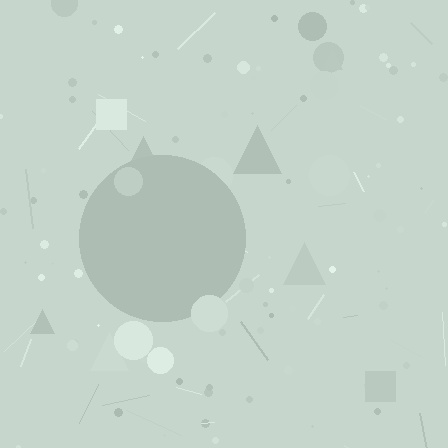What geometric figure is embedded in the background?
A circle is embedded in the background.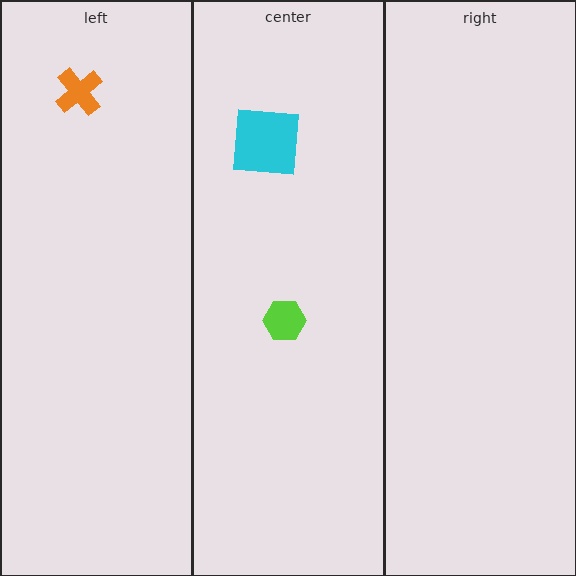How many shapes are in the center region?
2.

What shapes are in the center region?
The cyan square, the lime hexagon.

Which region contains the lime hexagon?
The center region.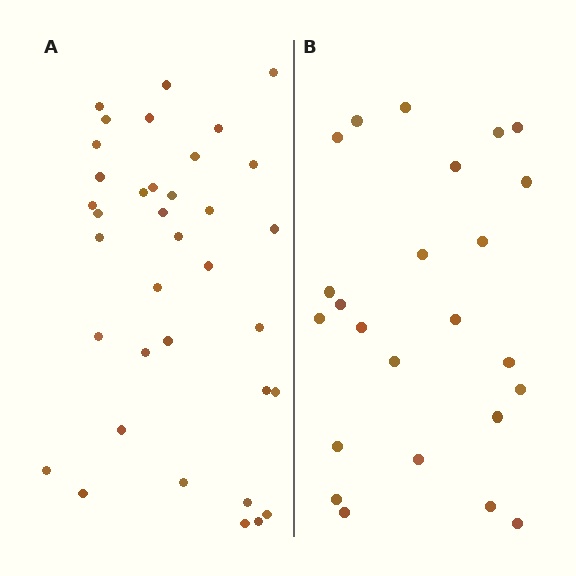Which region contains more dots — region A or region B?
Region A (the left region) has more dots.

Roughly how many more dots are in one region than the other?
Region A has roughly 12 or so more dots than region B.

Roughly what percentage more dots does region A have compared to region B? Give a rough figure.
About 50% more.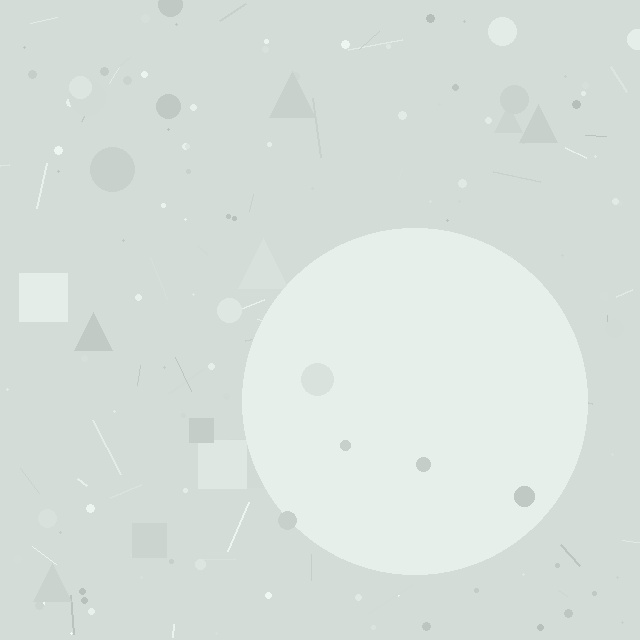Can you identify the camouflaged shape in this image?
The camouflaged shape is a circle.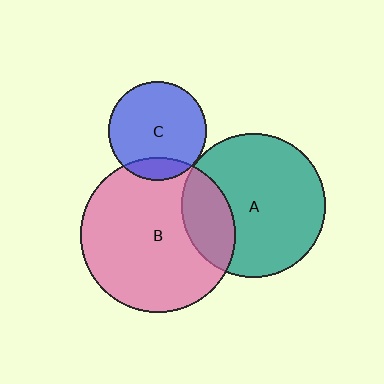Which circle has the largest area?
Circle B (pink).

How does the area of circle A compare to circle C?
Approximately 2.1 times.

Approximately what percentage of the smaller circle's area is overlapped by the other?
Approximately 15%.